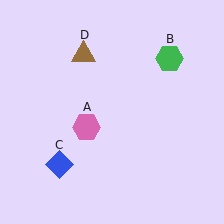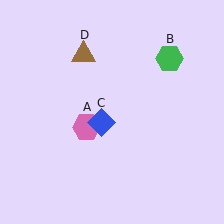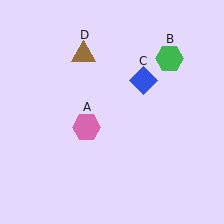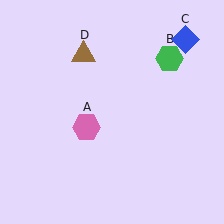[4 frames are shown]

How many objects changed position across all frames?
1 object changed position: blue diamond (object C).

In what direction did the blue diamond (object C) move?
The blue diamond (object C) moved up and to the right.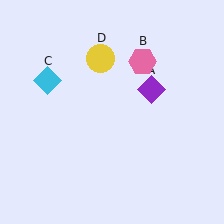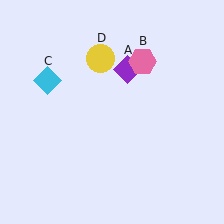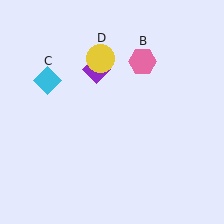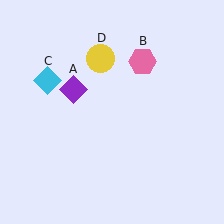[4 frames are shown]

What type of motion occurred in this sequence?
The purple diamond (object A) rotated counterclockwise around the center of the scene.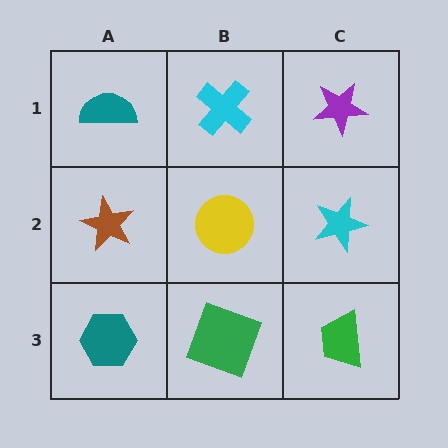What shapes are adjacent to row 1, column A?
A brown star (row 2, column A), a cyan cross (row 1, column B).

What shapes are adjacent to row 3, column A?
A brown star (row 2, column A), a green square (row 3, column B).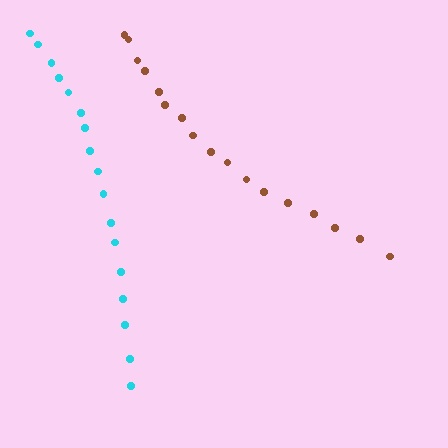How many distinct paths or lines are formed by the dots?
There are 2 distinct paths.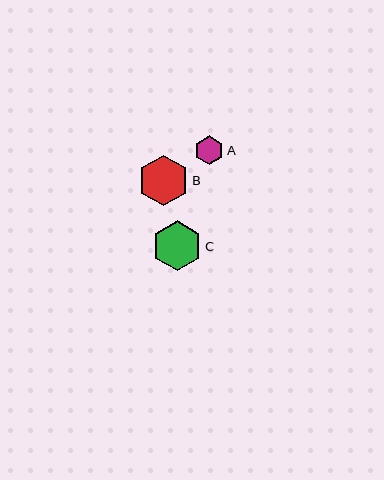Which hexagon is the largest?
Hexagon B is the largest with a size of approximately 50 pixels.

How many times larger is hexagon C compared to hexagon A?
Hexagon C is approximately 1.7 times the size of hexagon A.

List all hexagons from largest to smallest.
From largest to smallest: B, C, A.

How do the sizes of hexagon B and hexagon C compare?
Hexagon B and hexagon C are approximately the same size.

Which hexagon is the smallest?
Hexagon A is the smallest with a size of approximately 29 pixels.